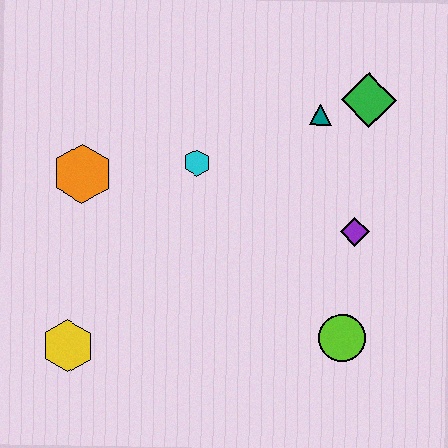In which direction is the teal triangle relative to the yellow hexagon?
The teal triangle is to the right of the yellow hexagon.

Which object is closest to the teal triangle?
The green diamond is closest to the teal triangle.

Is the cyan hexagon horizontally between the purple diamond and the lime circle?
No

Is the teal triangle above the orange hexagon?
Yes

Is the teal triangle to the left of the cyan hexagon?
No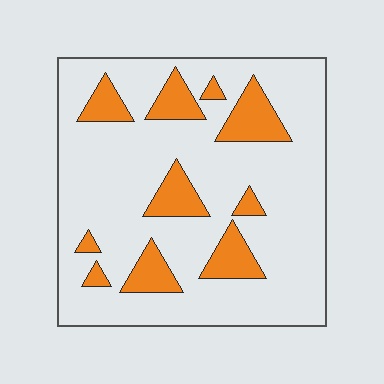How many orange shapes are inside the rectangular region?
10.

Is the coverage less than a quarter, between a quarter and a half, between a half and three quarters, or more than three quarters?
Less than a quarter.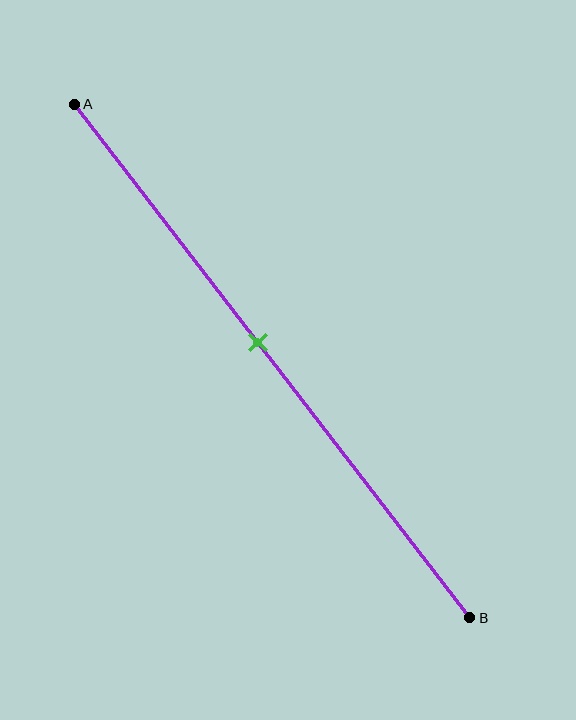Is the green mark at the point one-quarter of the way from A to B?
No, the mark is at about 45% from A, not at the 25% one-quarter point.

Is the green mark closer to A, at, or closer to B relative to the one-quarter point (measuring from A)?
The green mark is closer to point B than the one-quarter point of segment AB.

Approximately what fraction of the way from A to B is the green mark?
The green mark is approximately 45% of the way from A to B.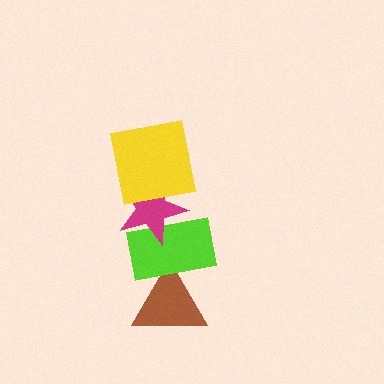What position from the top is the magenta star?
The magenta star is 2nd from the top.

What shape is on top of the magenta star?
The yellow square is on top of the magenta star.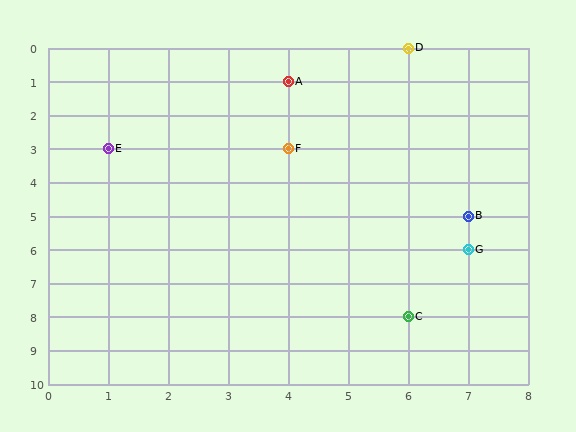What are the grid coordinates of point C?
Point C is at grid coordinates (6, 8).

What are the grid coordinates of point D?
Point D is at grid coordinates (6, 0).